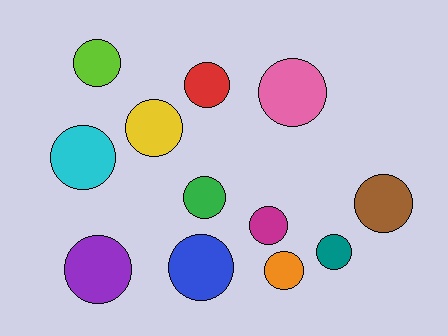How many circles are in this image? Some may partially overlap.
There are 12 circles.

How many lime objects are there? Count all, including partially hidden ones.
There is 1 lime object.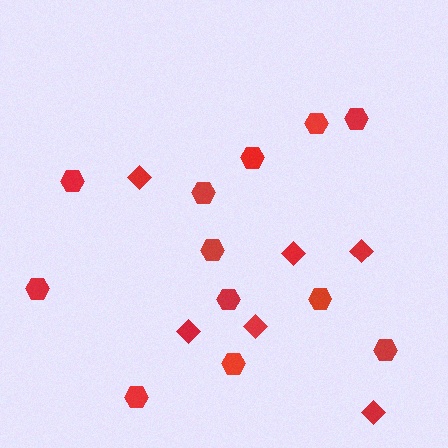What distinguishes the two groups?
There are 2 groups: one group of hexagons (12) and one group of diamonds (6).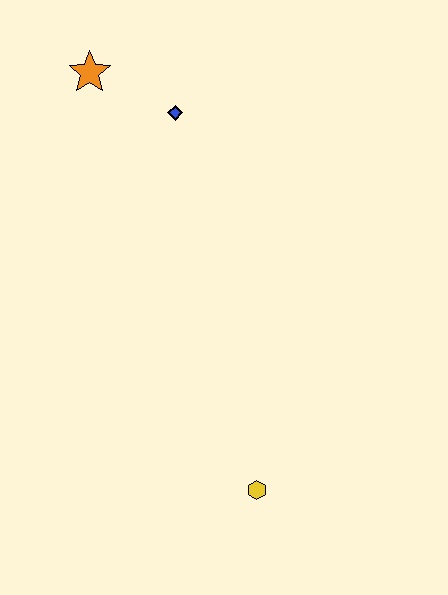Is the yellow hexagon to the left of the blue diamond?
No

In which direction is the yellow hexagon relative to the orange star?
The yellow hexagon is below the orange star.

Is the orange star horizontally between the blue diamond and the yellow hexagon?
No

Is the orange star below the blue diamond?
No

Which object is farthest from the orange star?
The yellow hexagon is farthest from the orange star.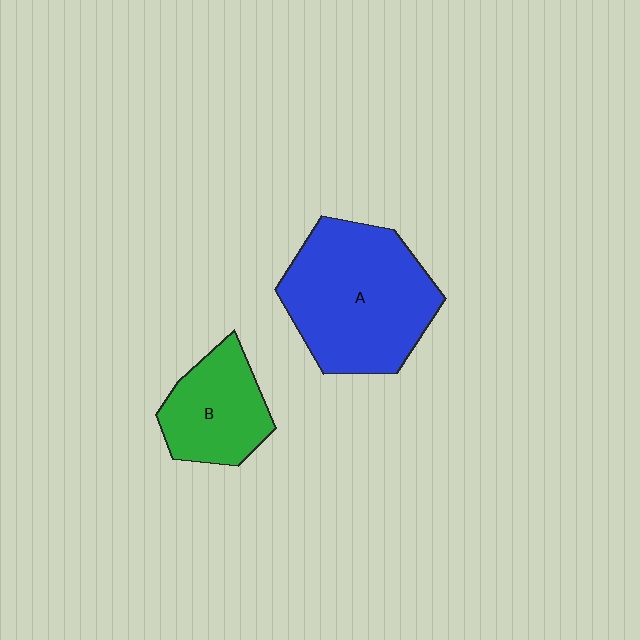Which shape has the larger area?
Shape A (blue).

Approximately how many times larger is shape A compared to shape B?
Approximately 1.8 times.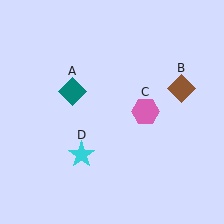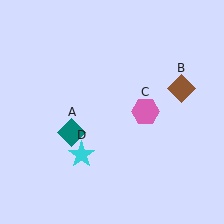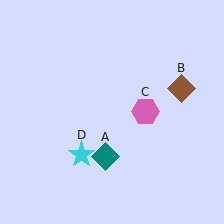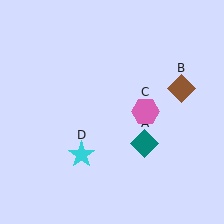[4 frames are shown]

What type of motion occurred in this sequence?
The teal diamond (object A) rotated counterclockwise around the center of the scene.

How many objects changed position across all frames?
1 object changed position: teal diamond (object A).